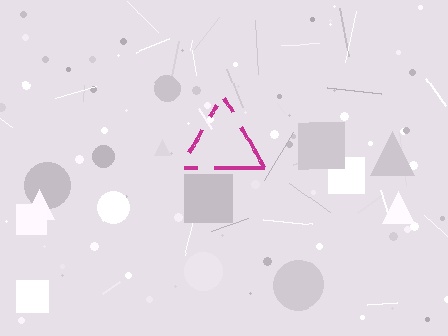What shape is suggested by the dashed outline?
The dashed outline suggests a triangle.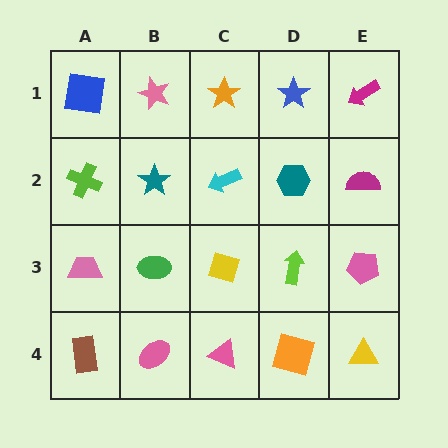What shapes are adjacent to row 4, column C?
A yellow diamond (row 3, column C), a pink ellipse (row 4, column B), an orange square (row 4, column D).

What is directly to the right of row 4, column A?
A pink ellipse.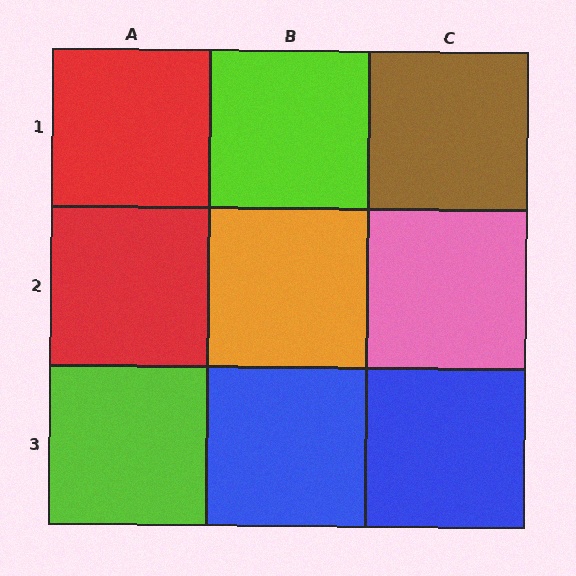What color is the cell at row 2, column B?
Orange.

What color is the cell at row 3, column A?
Lime.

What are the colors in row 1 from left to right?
Red, lime, brown.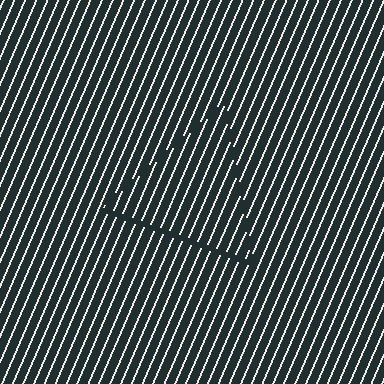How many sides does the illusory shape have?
3 sides — the line-ends trace a triangle.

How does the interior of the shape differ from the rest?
The interior of the shape contains the same grating, shifted by half a period — the contour is defined by the phase discontinuity where line-ends from the inner and outer gratings abut.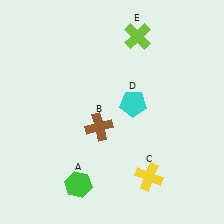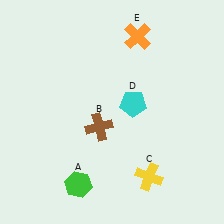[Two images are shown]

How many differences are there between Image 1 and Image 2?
There is 1 difference between the two images.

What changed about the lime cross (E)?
In Image 1, E is lime. In Image 2, it changed to orange.